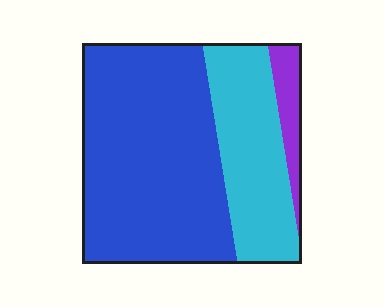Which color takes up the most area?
Blue, at roughly 65%.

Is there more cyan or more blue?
Blue.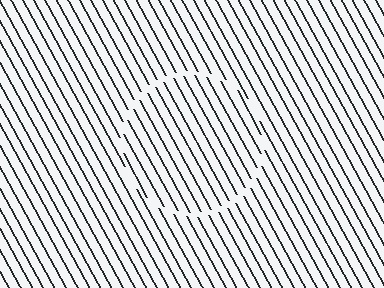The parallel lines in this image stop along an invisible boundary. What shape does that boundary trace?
An illusory circle. The interior of the shape contains the same grating, shifted by half a period — the contour is defined by the phase discontinuity where line-ends from the inner and outer gratings abut.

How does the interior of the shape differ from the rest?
The interior of the shape contains the same grating, shifted by half a period — the contour is defined by the phase discontinuity where line-ends from the inner and outer gratings abut.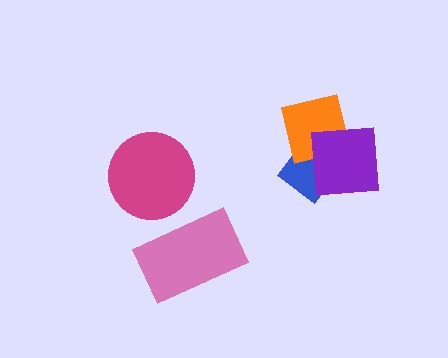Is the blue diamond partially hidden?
Yes, it is partially covered by another shape.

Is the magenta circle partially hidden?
No, no other shape covers it.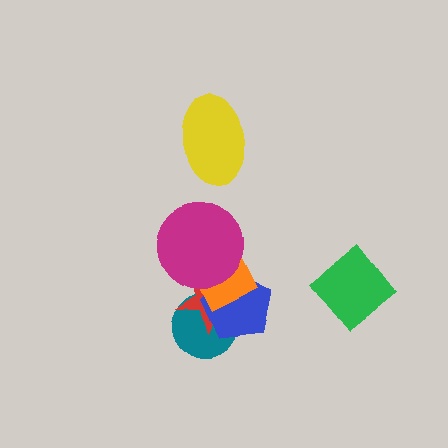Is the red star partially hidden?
Yes, it is partially covered by another shape.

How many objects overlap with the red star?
4 objects overlap with the red star.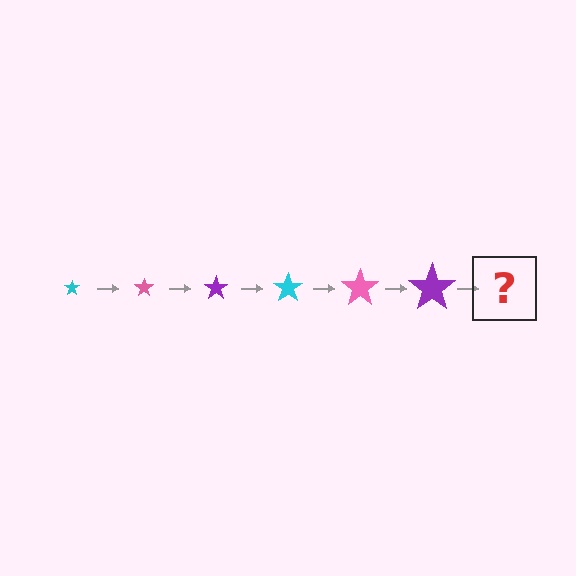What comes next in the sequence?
The next element should be a cyan star, larger than the previous one.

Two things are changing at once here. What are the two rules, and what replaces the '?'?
The two rules are that the star grows larger each step and the color cycles through cyan, pink, and purple. The '?' should be a cyan star, larger than the previous one.